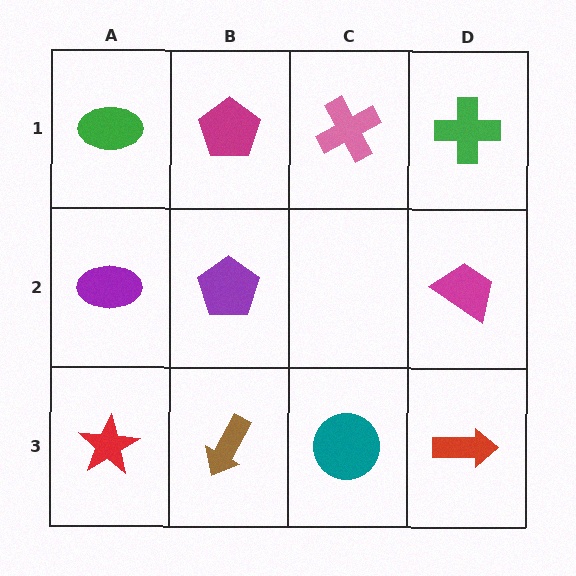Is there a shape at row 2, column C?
No, that cell is empty.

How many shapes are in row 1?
4 shapes.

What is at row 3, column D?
A red arrow.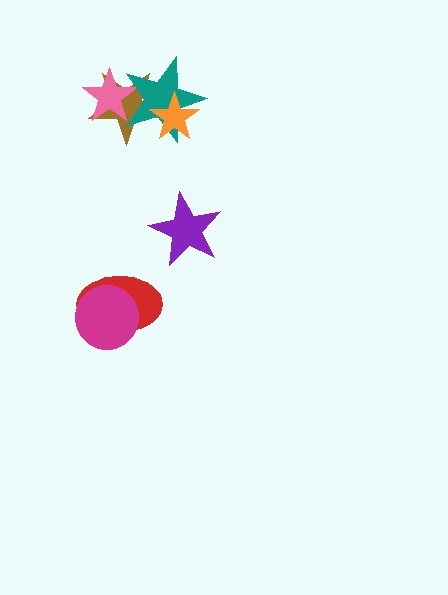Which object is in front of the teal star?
The orange star is in front of the teal star.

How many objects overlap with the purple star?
0 objects overlap with the purple star.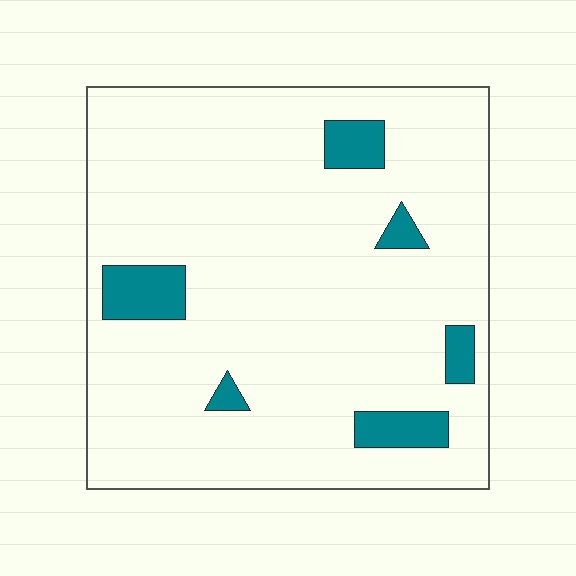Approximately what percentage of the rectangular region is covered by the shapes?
Approximately 10%.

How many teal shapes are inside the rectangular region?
6.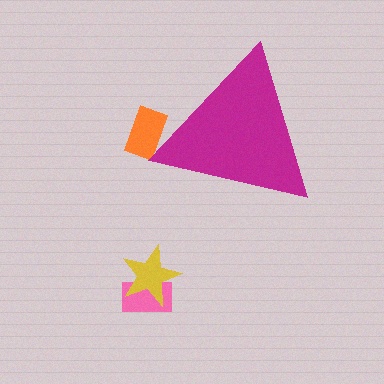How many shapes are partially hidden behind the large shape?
1 shape is partially hidden.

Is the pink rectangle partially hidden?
No, the pink rectangle is fully visible.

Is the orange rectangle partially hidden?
Yes, the orange rectangle is partially hidden behind the magenta triangle.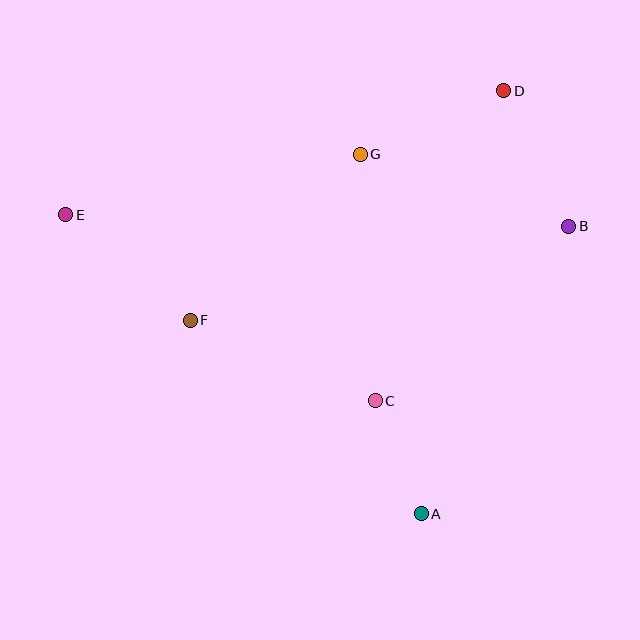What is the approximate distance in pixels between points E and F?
The distance between E and F is approximately 163 pixels.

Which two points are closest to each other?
Points A and C are closest to each other.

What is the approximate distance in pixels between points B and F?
The distance between B and F is approximately 390 pixels.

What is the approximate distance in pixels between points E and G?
The distance between E and G is approximately 300 pixels.